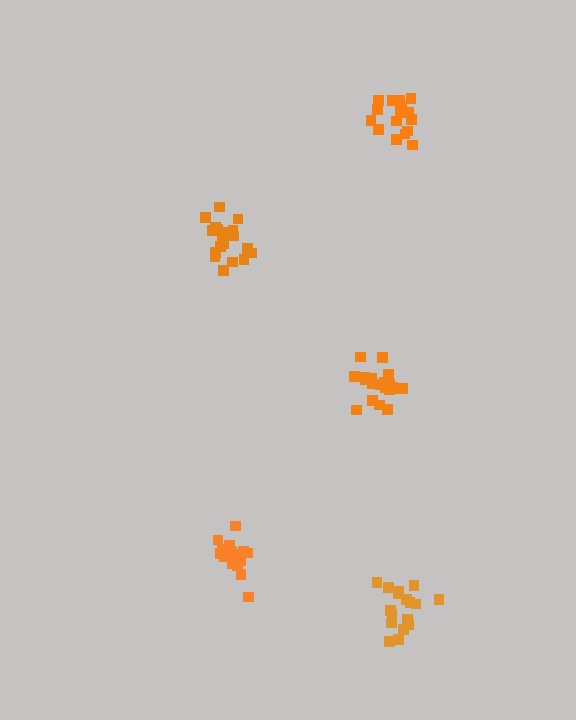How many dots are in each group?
Group 1: 17 dots, Group 2: 16 dots, Group 3: 20 dots, Group 4: 20 dots, Group 5: 17 dots (90 total).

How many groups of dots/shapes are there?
There are 5 groups.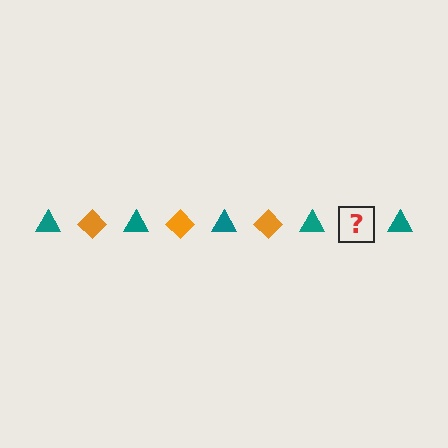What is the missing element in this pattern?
The missing element is an orange diamond.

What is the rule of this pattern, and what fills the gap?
The rule is that the pattern alternates between teal triangle and orange diamond. The gap should be filled with an orange diamond.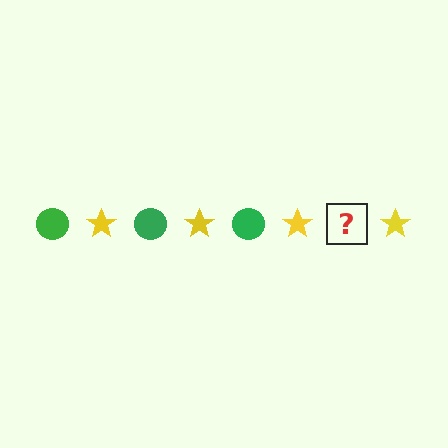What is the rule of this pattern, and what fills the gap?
The rule is that the pattern alternates between green circle and yellow star. The gap should be filled with a green circle.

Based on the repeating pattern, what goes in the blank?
The blank should be a green circle.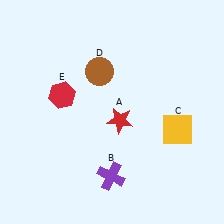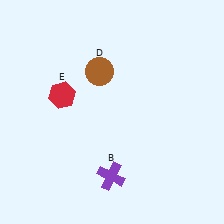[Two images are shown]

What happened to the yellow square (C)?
The yellow square (C) was removed in Image 2. It was in the bottom-right area of Image 1.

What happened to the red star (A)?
The red star (A) was removed in Image 2. It was in the bottom-right area of Image 1.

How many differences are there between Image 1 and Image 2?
There are 2 differences between the two images.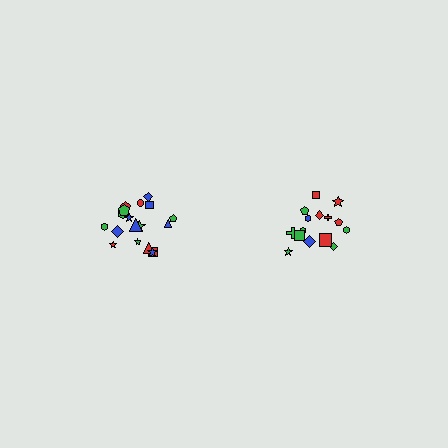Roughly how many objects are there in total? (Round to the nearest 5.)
Roughly 35 objects in total.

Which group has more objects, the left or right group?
The left group.